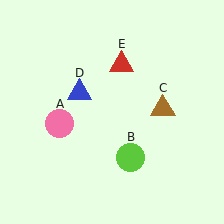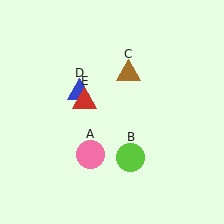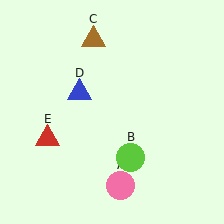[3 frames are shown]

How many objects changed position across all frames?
3 objects changed position: pink circle (object A), brown triangle (object C), red triangle (object E).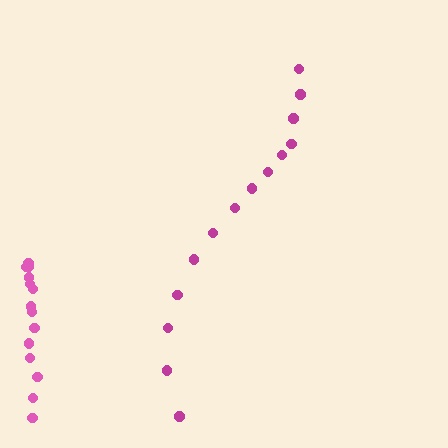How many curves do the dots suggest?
There are 2 distinct paths.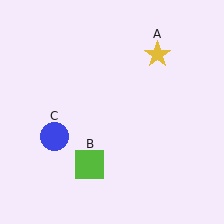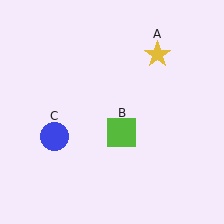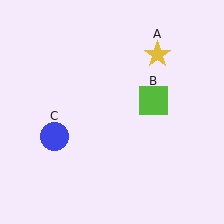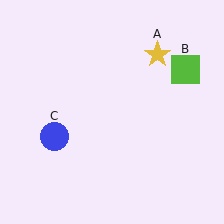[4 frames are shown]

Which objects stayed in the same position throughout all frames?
Yellow star (object A) and blue circle (object C) remained stationary.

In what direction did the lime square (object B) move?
The lime square (object B) moved up and to the right.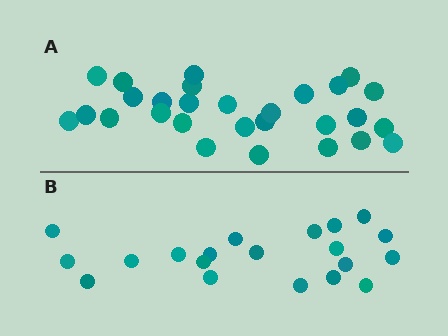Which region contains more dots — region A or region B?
Region A (the top region) has more dots.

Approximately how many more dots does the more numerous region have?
Region A has roughly 8 or so more dots than region B.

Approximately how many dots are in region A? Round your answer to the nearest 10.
About 30 dots. (The exact count is 28, which rounds to 30.)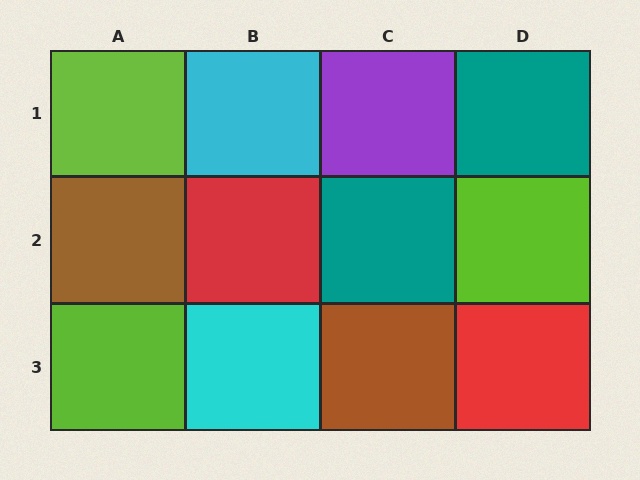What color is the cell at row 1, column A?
Lime.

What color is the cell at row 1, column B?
Cyan.